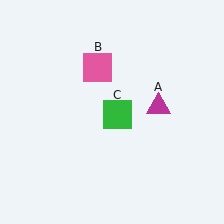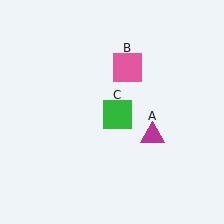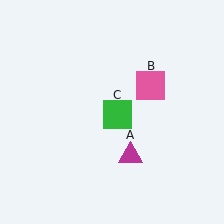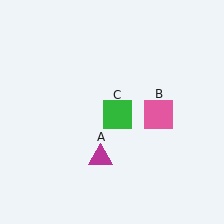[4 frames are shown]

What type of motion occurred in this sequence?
The magenta triangle (object A), pink square (object B) rotated clockwise around the center of the scene.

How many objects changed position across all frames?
2 objects changed position: magenta triangle (object A), pink square (object B).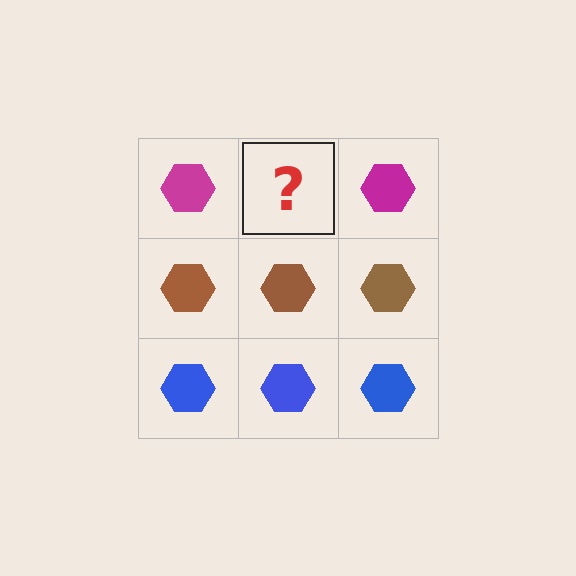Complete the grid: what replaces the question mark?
The question mark should be replaced with a magenta hexagon.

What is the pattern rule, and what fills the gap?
The rule is that each row has a consistent color. The gap should be filled with a magenta hexagon.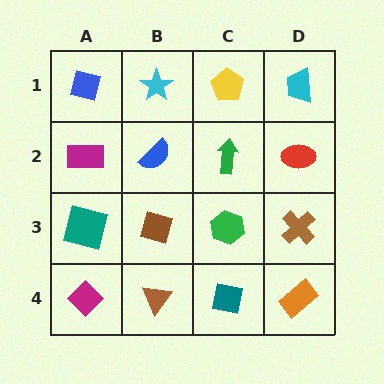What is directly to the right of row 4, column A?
A brown triangle.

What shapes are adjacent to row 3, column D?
A red ellipse (row 2, column D), an orange rectangle (row 4, column D), a green hexagon (row 3, column C).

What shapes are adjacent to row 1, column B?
A blue semicircle (row 2, column B), a blue square (row 1, column A), a yellow pentagon (row 1, column C).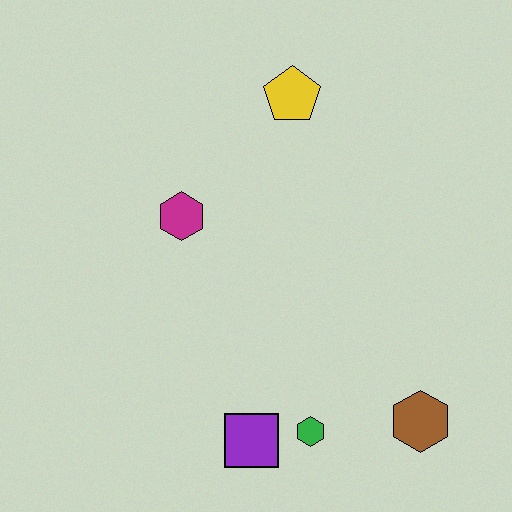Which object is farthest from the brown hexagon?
The yellow pentagon is farthest from the brown hexagon.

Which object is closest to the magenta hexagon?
The yellow pentagon is closest to the magenta hexagon.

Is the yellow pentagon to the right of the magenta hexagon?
Yes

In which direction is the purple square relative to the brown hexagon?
The purple square is to the left of the brown hexagon.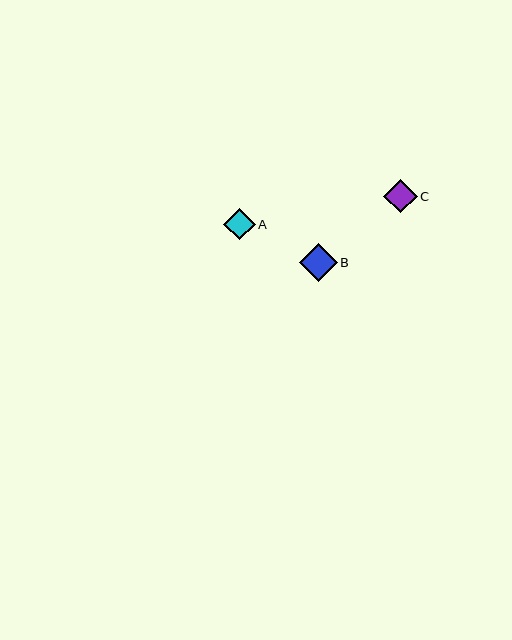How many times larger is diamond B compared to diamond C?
Diamond B is approximately 1.1 times the size of diamond C.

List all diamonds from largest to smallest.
From largest to smallest: B, C, A.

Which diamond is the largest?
Diamond B is the largest with a size of approximately 38 pixels.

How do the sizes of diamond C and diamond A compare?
Diamond C and diamond A are approximately the same size.